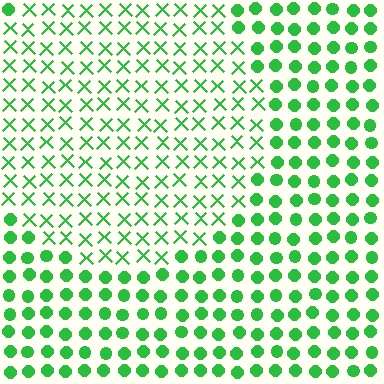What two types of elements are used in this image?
The image uses X marks inside the circle region and circles outside it.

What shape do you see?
I see a circle.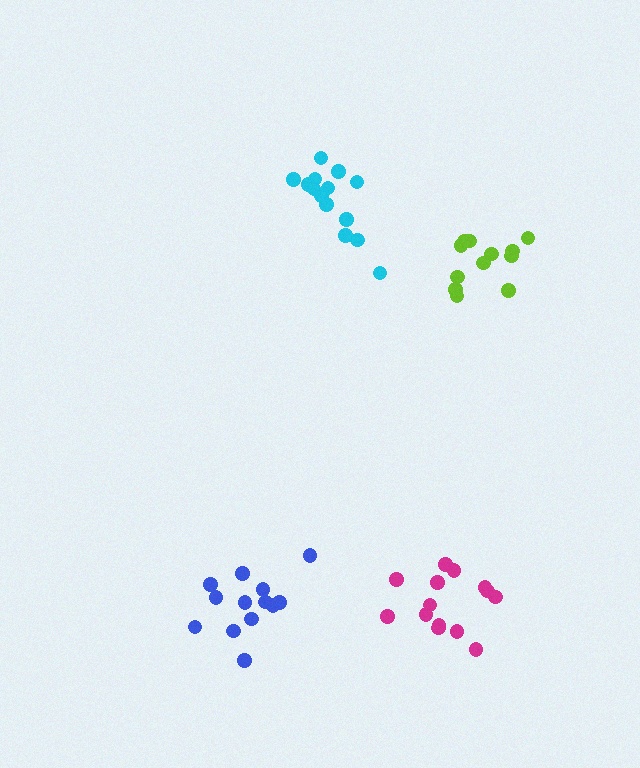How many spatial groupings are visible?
There are 4 spatial groupings.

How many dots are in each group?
Group 1: 12 dots, Group 2: 14 dots, Group 3: 13 dots, Group 4: 14 dots (53 total).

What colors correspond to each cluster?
The clusters are colored: lime, cyan, blue, magenta.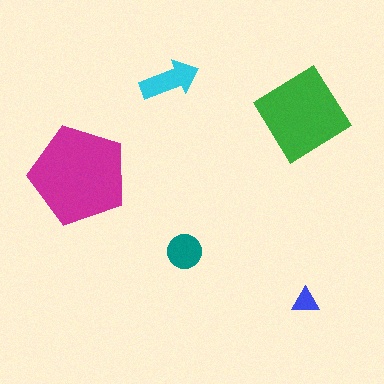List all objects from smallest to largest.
The blue triangle, the teal circle, the cyan arrow, the green diamond, the magenta pentagon.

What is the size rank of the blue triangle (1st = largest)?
5th.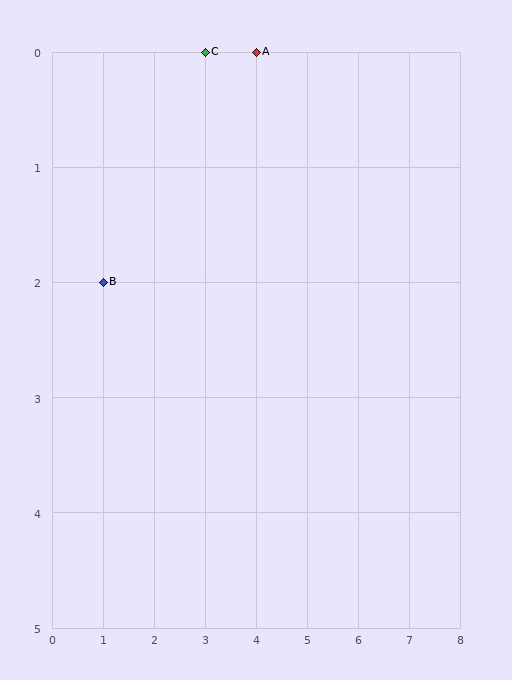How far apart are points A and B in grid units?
Points A and B are 3 columns and 2 rows apart (about 3.6 grid units diagonally).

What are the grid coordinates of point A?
Point A is at grid coordinates (4, 0).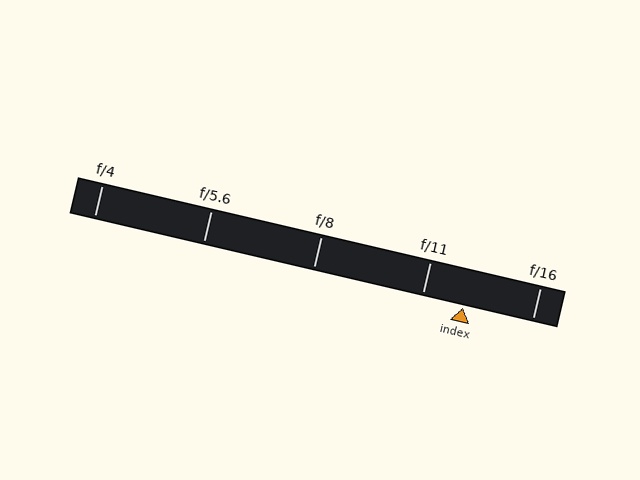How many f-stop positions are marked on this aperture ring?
There are 5 f-stop positions marked.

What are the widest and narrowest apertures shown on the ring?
The widest aperture shown is f/4 and the narrowest is f/16.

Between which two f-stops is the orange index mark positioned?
The index mark is between f/11 and f/16.